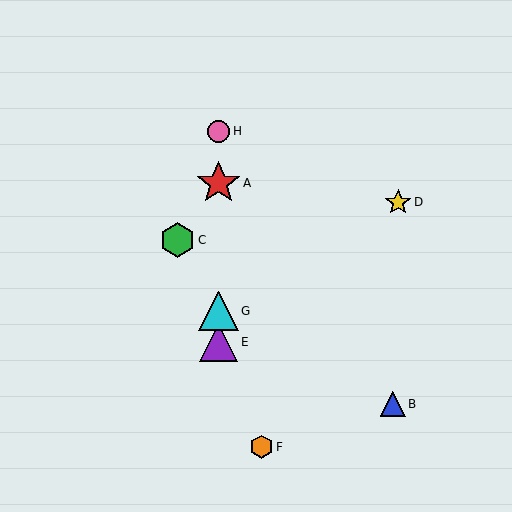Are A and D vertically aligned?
No, A is at x≈219 and D is at x≈398.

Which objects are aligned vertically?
Objects A, E, G, H are aligned vertically.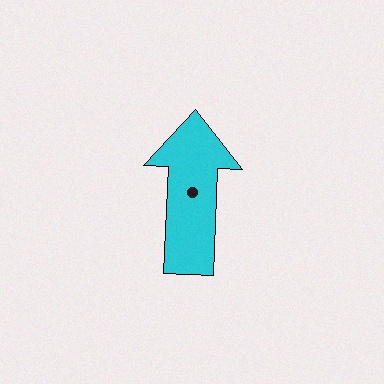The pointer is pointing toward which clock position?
Roughly 12 o'clock.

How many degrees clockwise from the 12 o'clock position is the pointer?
Approximately 2 degrees.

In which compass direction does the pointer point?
North.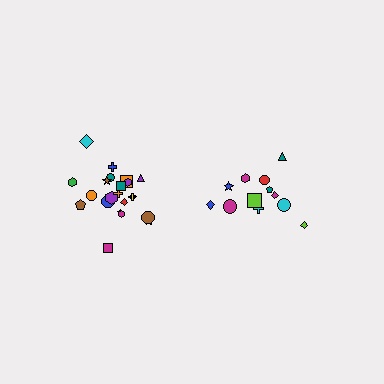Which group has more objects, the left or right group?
The left group.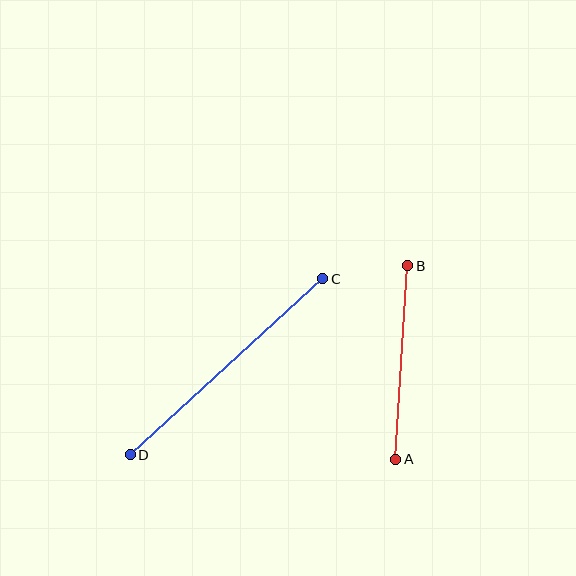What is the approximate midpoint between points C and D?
The midpoint is at approximately (227, 367) pixels.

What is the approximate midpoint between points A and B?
The midpoint is at approximately (402, 363) pixels.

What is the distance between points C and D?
The distance is approximately 261 pixels.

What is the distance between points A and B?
The distance is approximately 194 pixels.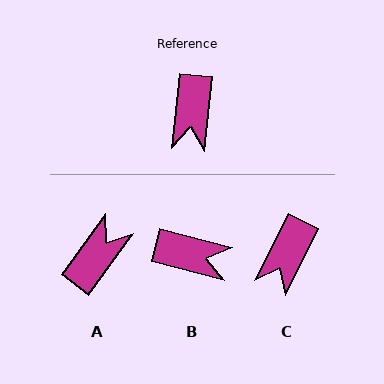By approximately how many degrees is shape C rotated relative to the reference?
Approximately 20 degrees clockwise.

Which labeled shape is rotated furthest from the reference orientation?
A, about 150 degrees away.